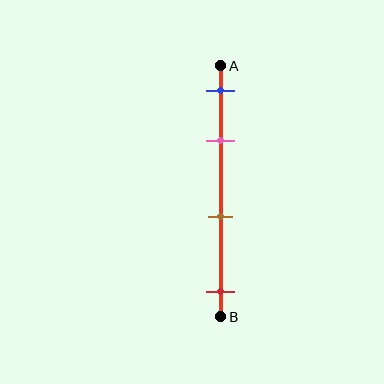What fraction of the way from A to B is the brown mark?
The brown mark is approximately 60% (0.6) of the way from A to B.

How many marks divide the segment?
There are 4 marks dividing the segment.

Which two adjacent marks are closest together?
The blue and pink marks are the closest adjacent pair.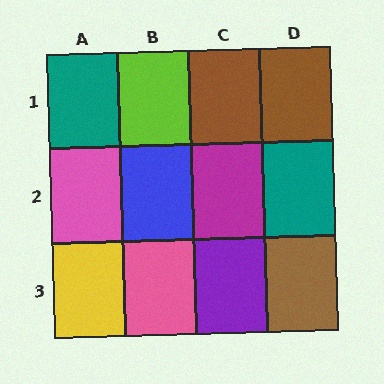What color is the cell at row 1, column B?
Lime.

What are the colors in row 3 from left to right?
Yellow, pink, purple, brown.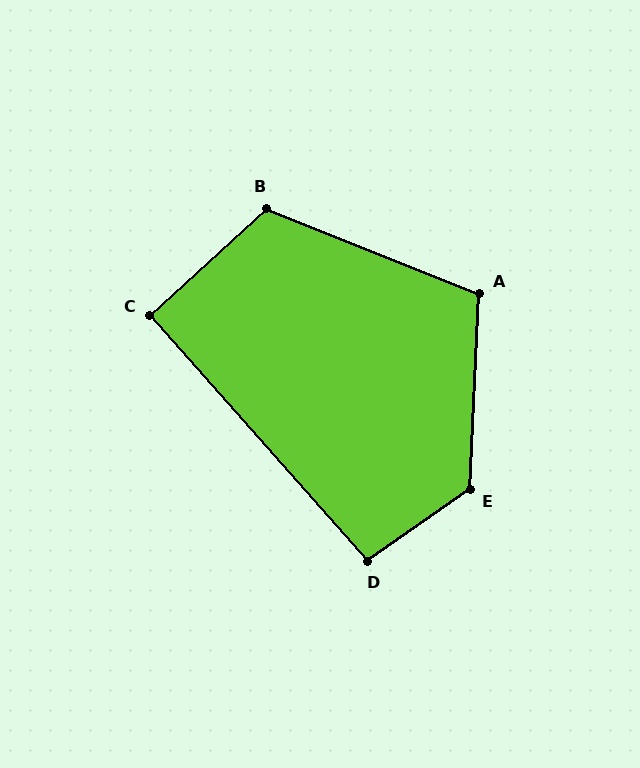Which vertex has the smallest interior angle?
C, at approximately 91 degrees.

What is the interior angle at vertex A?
Approximately 109 degrees (obtuse).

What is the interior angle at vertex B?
Approximately 116 degrees (obtuse).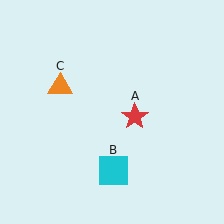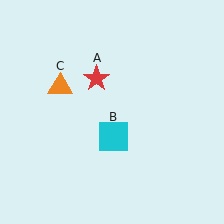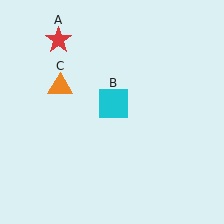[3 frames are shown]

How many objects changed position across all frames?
2 objects changed position: red star (object A), cyan square (object B).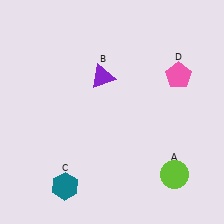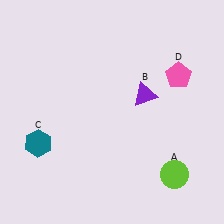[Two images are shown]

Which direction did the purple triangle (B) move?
The purple triangle (B) moved right.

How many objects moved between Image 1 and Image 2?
2 objects moved between the two images.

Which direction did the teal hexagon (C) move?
The teal hexagon (C) moved up.